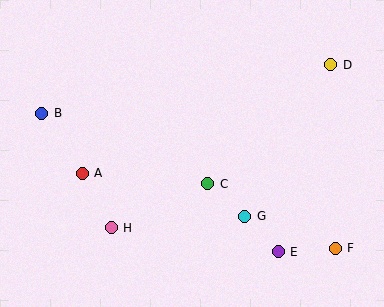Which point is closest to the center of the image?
Point C at (208, 184) is closest to the center.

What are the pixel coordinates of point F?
Point F is at (335, 248).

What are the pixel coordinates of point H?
Point H is at (111, 228).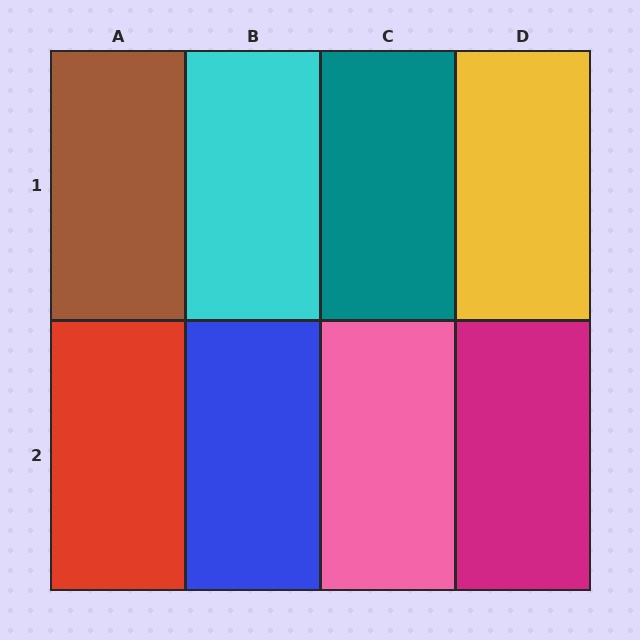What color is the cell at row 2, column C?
Pink.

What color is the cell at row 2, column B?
Blue.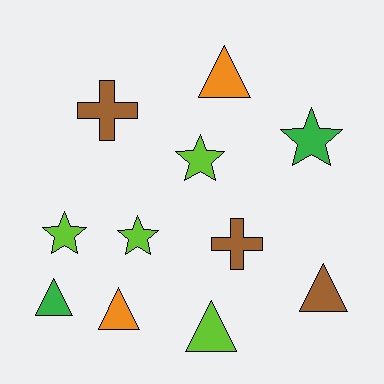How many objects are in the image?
There are 11 objects.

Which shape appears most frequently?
Triangle, with 5 objects.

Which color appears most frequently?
Lime, with 4 objects.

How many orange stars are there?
There are no orange stars.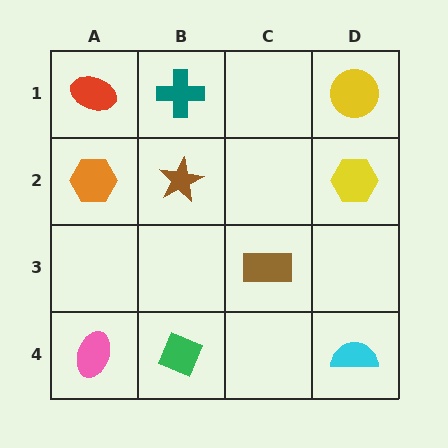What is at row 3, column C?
A brown rectangle.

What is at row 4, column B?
A green diamond.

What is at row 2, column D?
A yellow hexagon.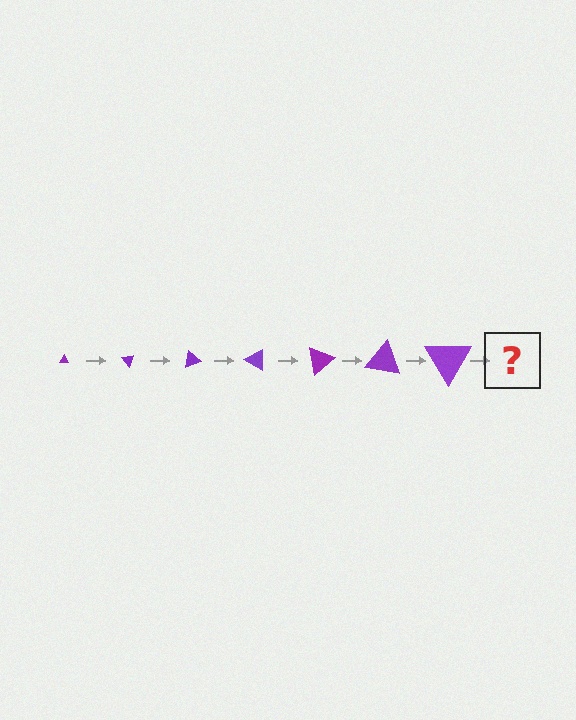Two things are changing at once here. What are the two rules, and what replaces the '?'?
The two rules are that the triangle grows larger each step and it rotates 50 degrees each step. The '?' should be a triangle, larger than the previous one and rotated 350 degrees from the start.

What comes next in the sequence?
The next element should be a triangle, larger than the previous one and rotated 350 degrees from the start.